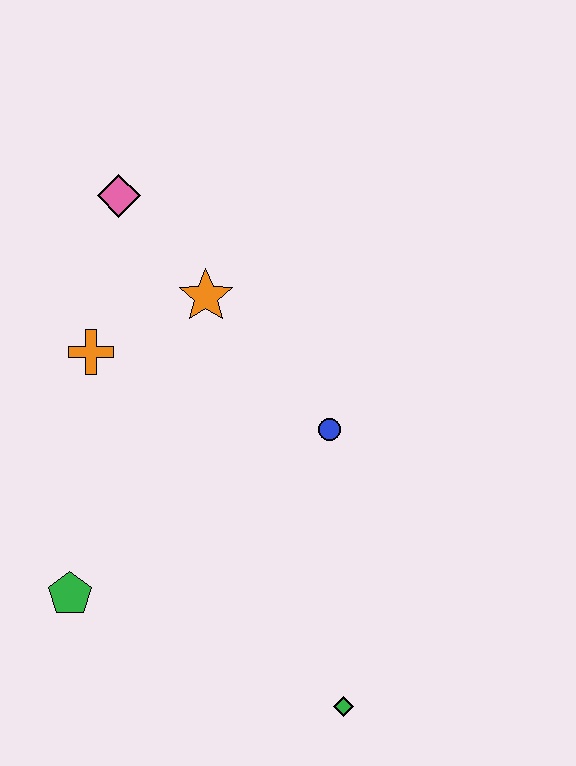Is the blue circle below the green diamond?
No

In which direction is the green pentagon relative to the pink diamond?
The green pentagon is below the pink diamond.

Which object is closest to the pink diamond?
The orange star is closest to the pink diamond.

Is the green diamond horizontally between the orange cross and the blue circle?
No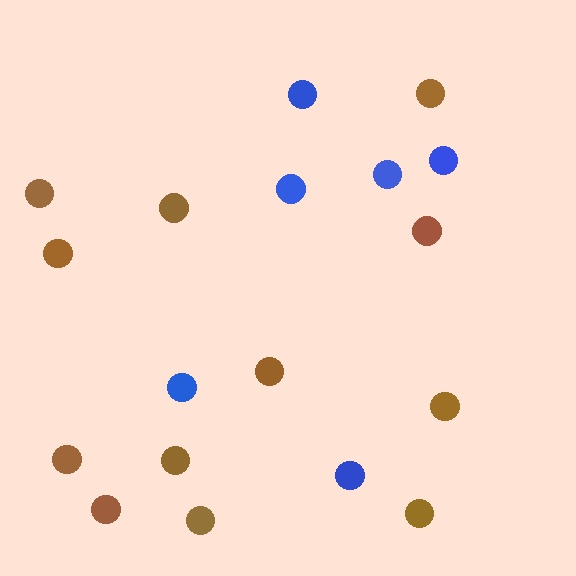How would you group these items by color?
There are 2 groups: one group of blue circles (6) and one group of brown circles (12).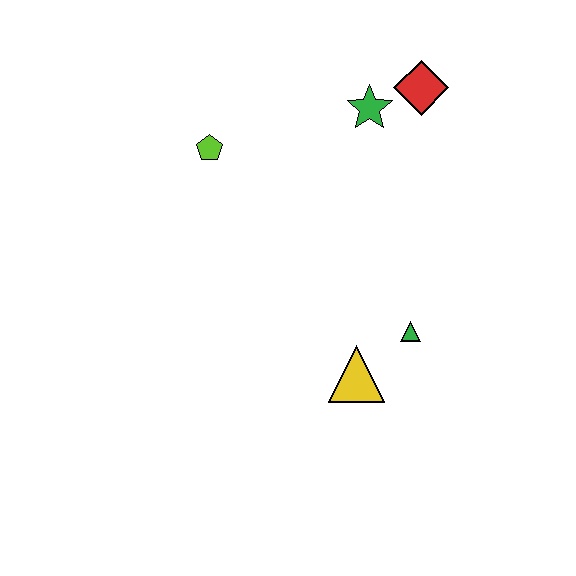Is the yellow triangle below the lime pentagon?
Yes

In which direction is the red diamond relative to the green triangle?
The red diamond is above the green triangle.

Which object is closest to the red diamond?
The green star is closest to the red diamond.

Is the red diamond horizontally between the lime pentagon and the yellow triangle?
No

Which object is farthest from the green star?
The yellow triangle is farthest from the green star.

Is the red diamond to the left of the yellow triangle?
No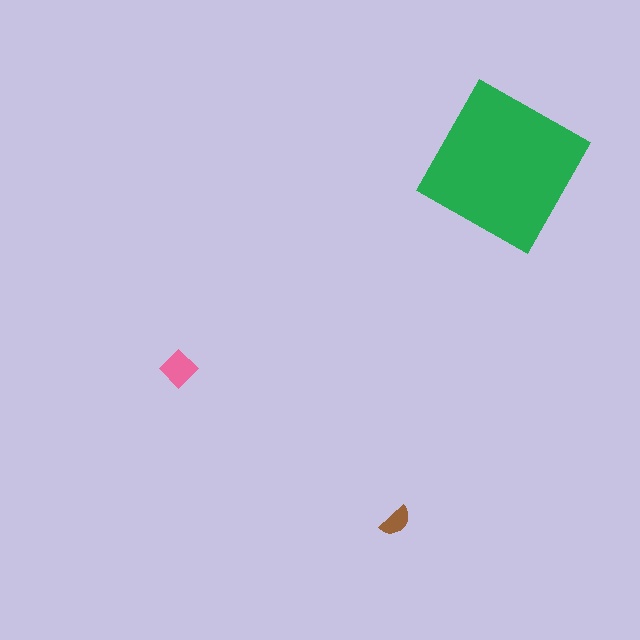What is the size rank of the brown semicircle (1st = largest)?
3rd.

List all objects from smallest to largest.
The brown semicircle, the pink diamond, the green square.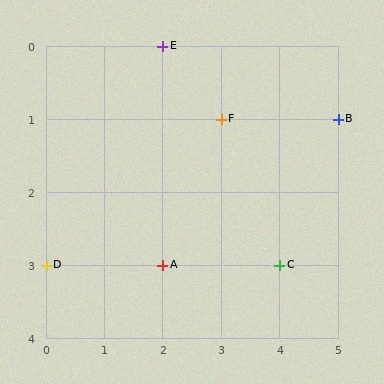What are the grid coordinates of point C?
Point C is at grid coordinates (4, 3).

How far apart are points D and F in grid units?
Points D and F are 3 columns and 2 rows apart (about 3.6 grid units diagonally).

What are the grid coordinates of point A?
Point A is at grid coordinates (2, 3).